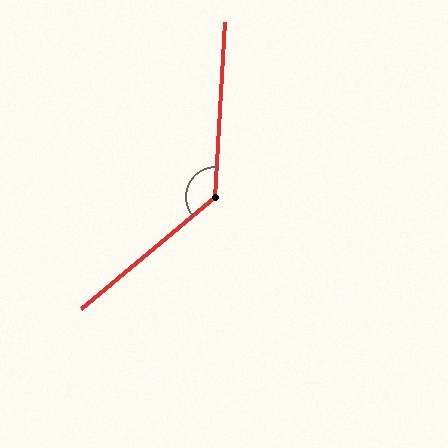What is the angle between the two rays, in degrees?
Approximately 133 degrees.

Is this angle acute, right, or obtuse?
It is obtuse.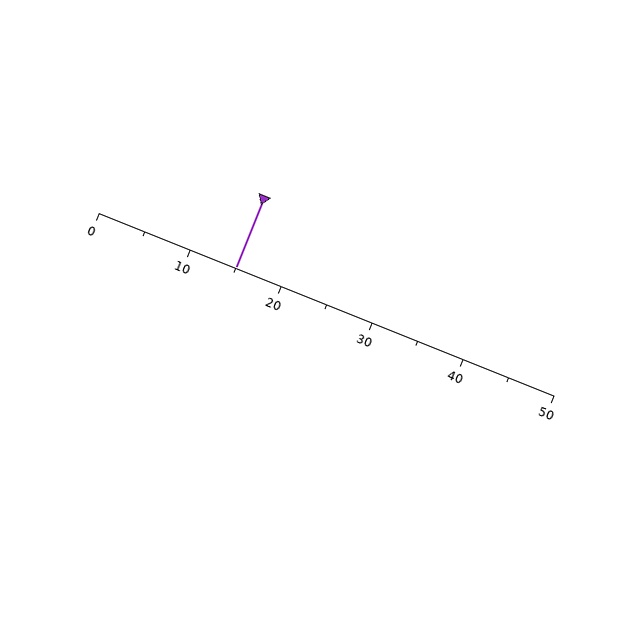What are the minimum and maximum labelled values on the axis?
The axis runs from 0 to 50.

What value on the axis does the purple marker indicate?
The marker indicates approximately 15.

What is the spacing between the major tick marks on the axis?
The major ticks are spaced 10 apart.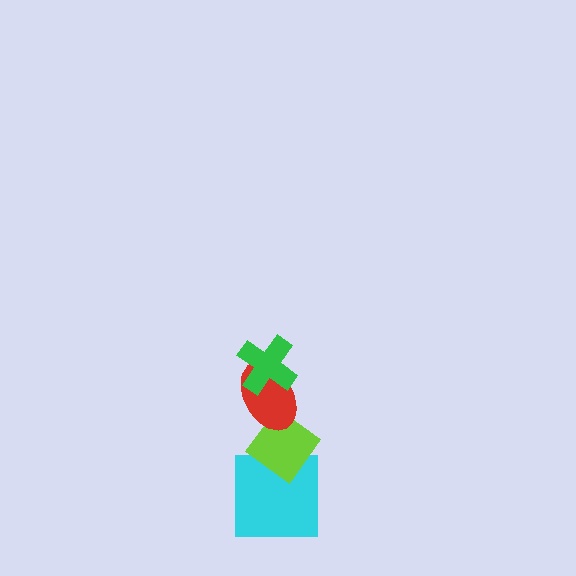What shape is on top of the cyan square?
The lime diamond is on top of the cyan square.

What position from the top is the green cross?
The green cross is 1st from the top.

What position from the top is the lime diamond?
The lime diamond is 3rd from the top.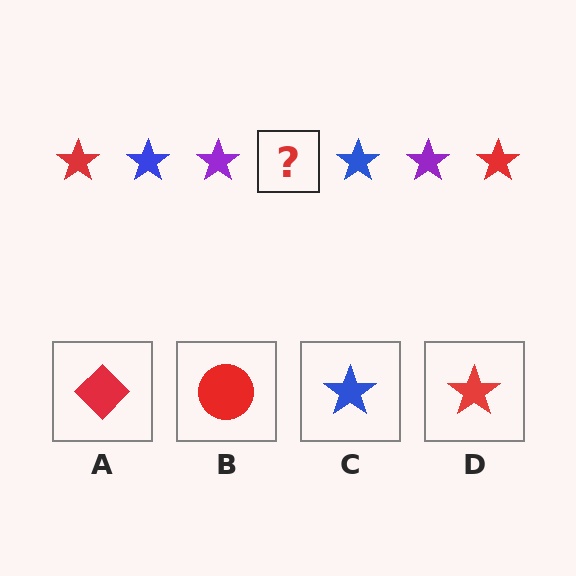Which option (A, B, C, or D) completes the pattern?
D.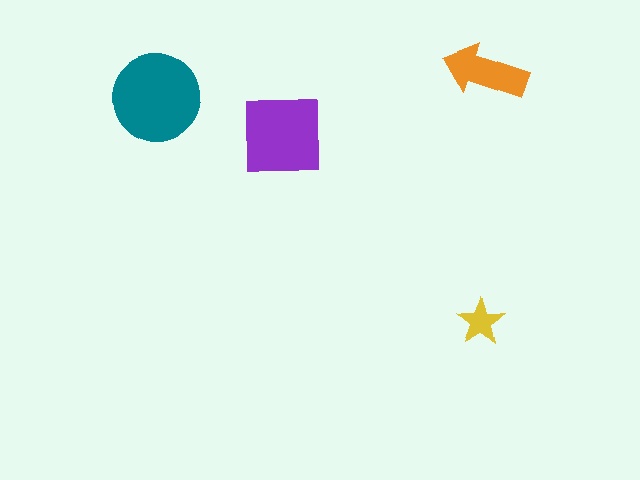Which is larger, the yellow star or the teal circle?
The teal circle.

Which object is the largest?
The teal circle.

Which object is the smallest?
The yellow star.